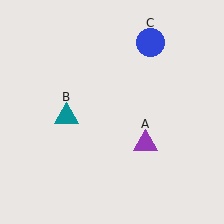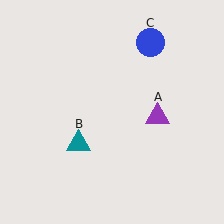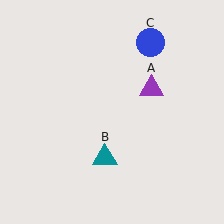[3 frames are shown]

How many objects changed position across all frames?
2 objects changed position: purple triangle (object A), teal triangle (object B).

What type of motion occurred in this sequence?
The purple triangle (object A), teal triangle (object B) rotated counterclockwise around the center of the scene.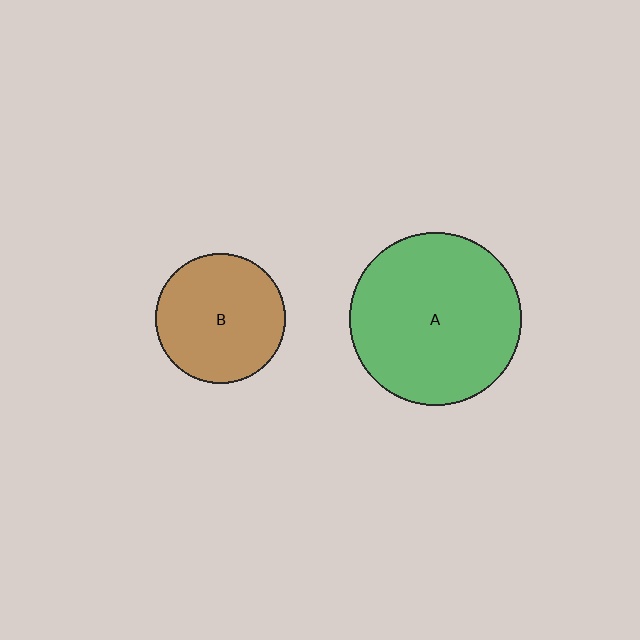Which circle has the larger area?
Circle A (green).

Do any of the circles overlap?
No, none of the circles overlap.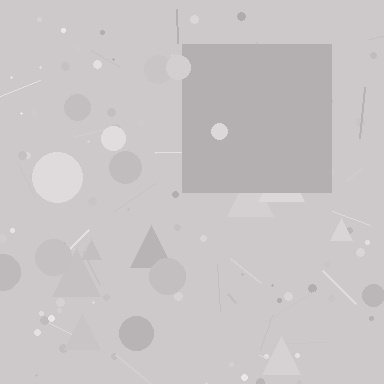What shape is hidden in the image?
A square is hidden in the image.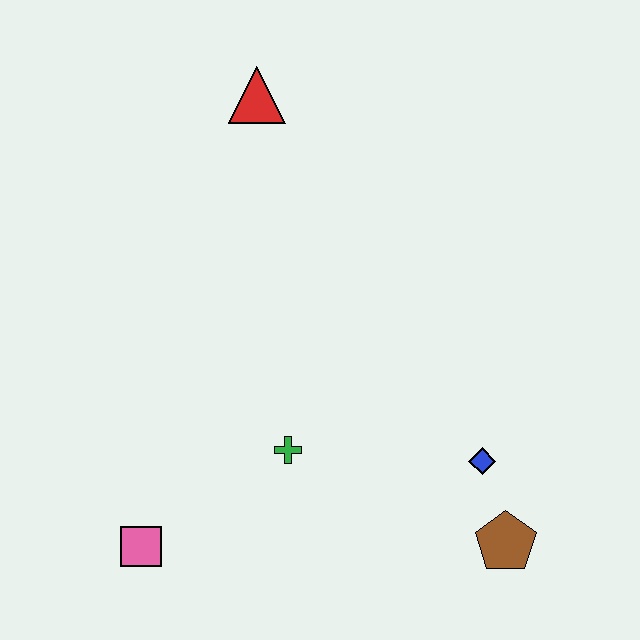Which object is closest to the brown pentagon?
The blue diamond is closest to the brown pentagon.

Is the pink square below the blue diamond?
Yes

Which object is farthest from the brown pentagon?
The red triangle is farthest from the brown pentagon.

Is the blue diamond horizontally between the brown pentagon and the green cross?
Yes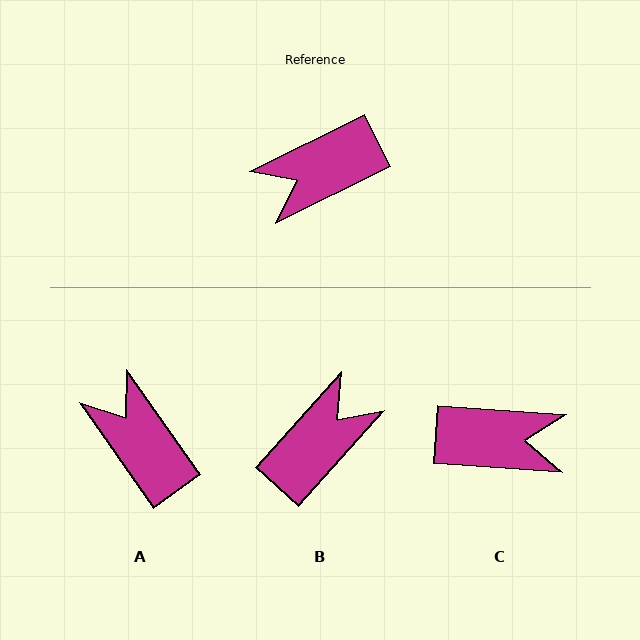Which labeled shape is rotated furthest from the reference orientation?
B, about 159 degrees away.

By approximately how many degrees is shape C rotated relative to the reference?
Approximately 149 degrees counter-clockwise.